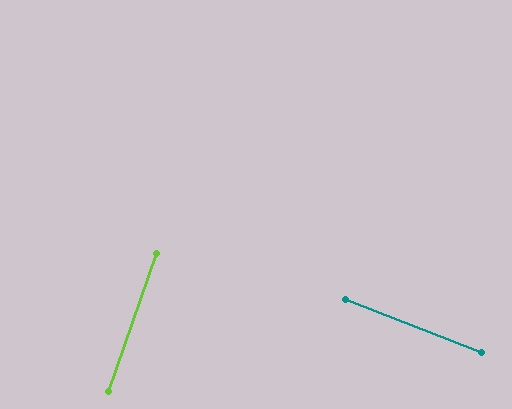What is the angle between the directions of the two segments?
Approximately 88 degrees.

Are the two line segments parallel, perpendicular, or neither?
Perpendicular — they meet at approximately 88°.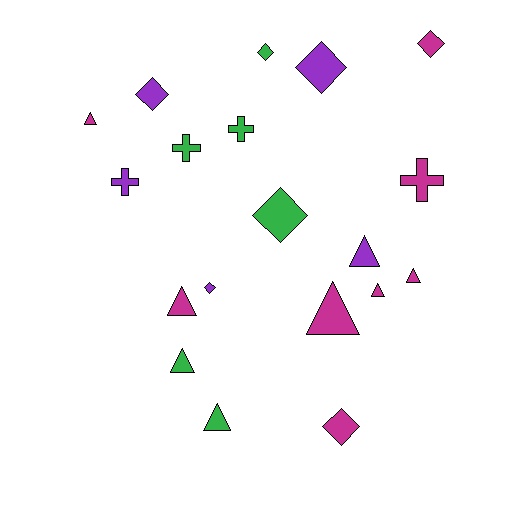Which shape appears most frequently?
Triangle, with 8 objects.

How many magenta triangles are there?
There are 5 magenta triangles.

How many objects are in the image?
There are 19 objects.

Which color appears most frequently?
Magenta, with 8 objects.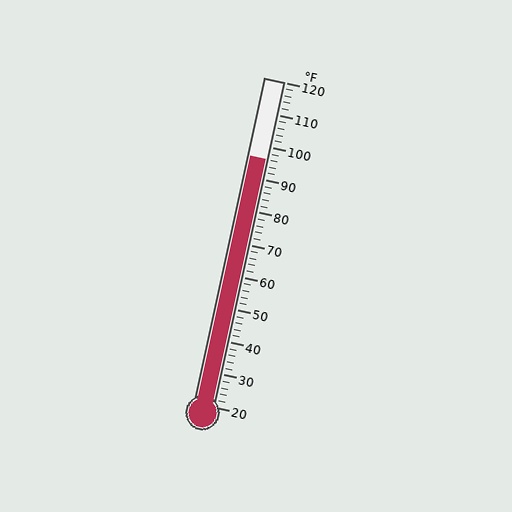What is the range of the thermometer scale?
The thermometer scale ranges from 20°F to 120°F.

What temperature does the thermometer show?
The thermometer shows approximately 96°F.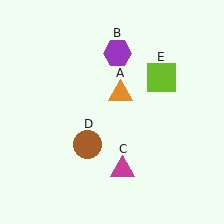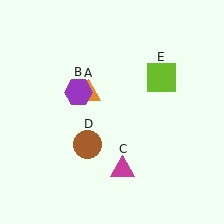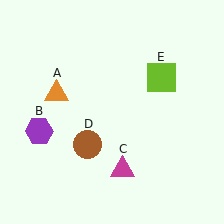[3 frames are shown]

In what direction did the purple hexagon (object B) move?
The purple hexagon (object B) moved down and to the left.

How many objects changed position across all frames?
2 objects changed position: orange triangle (object A), purple hexagon (object B).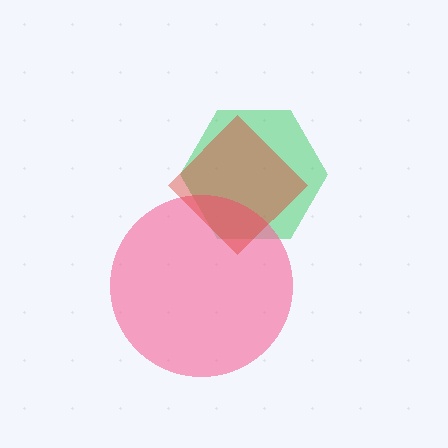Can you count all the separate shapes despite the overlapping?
Yes, there are 3 separate shapes.